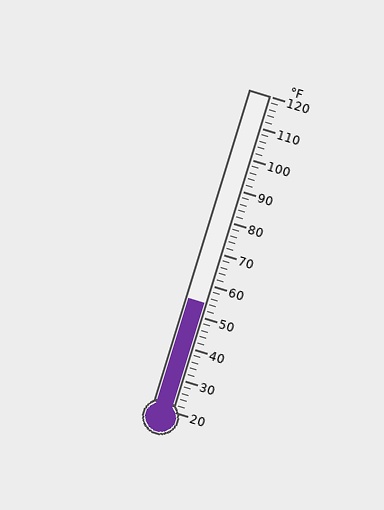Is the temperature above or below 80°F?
The temperature is below 80°F.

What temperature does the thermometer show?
The thermometer shows approximately 54°F.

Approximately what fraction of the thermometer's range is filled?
The thermometer is filled to approximately 35% of its range.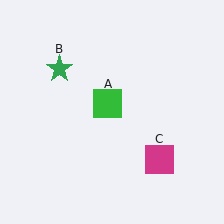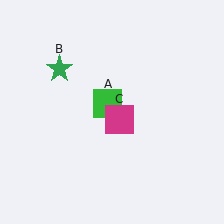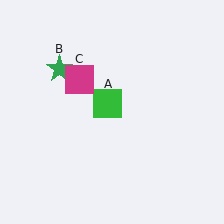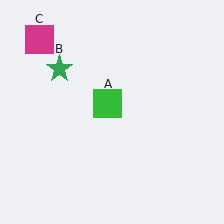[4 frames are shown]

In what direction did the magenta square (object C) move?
The magenta square (object C) moved up and to the left.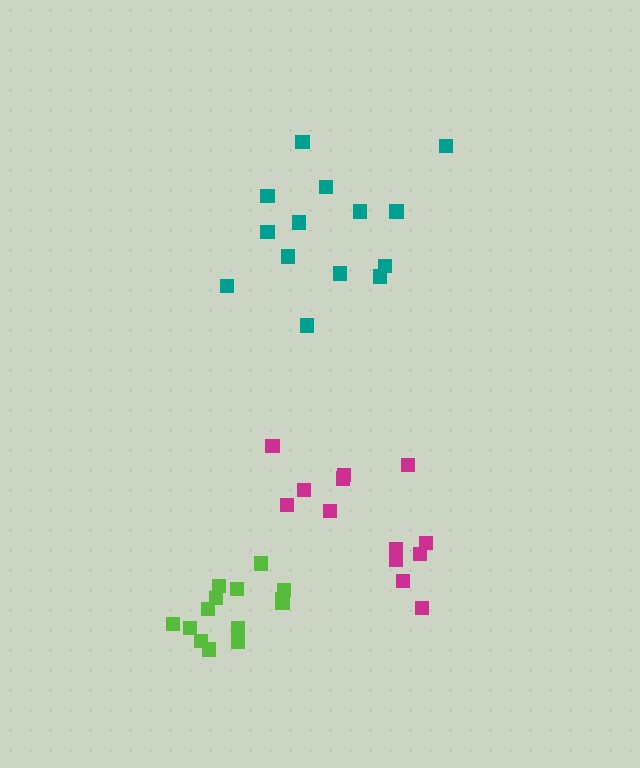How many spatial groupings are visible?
There are 3 spatial groupings.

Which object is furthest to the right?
The magenta cluster is rightmost.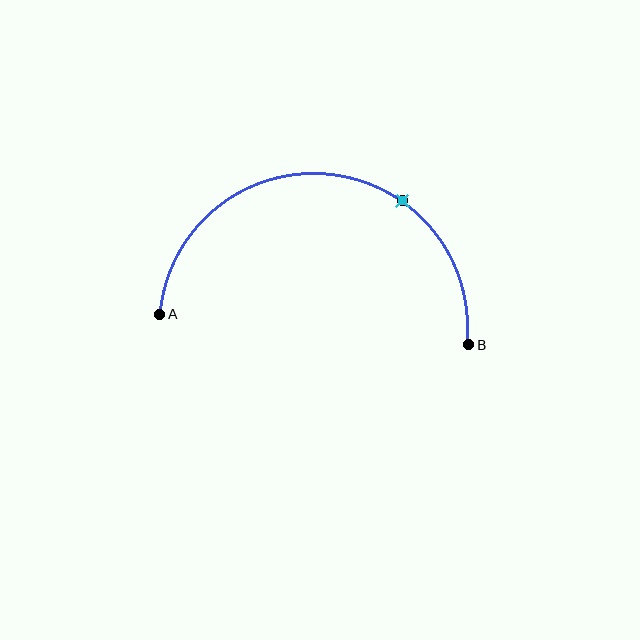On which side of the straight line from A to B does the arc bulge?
The arc bulges above the straight line connecting A and B.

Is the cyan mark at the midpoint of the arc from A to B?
No. The cyan mark lies on the arc but is closer to endpoint B. The arc midpoint would be at the point on the curve equidistant along the arc from both A and B.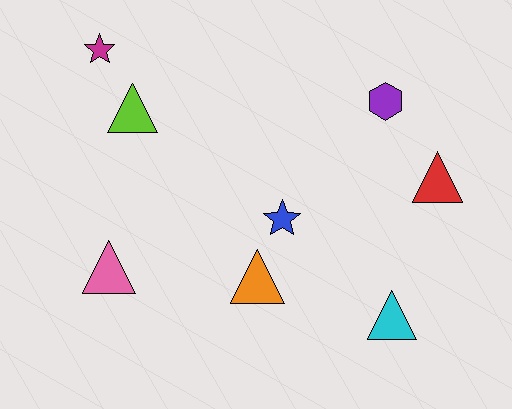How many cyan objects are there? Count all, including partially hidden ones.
There is 1 cyan object.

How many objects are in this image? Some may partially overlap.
There are 8 objects.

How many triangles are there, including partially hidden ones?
There are 5 triangles.